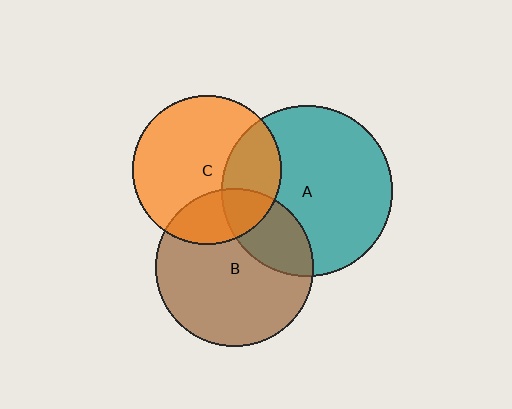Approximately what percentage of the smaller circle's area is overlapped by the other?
Approximately 30%.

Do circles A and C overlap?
Yes.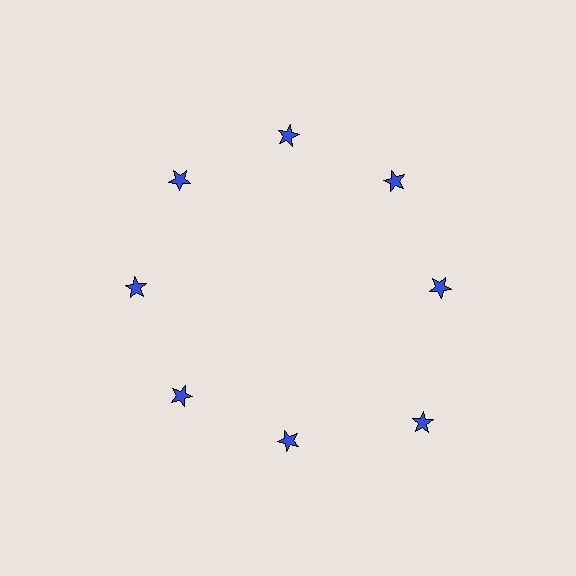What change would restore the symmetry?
The symmetry would be restored by moving it inward, back onto the ring so that all 8 stars sit at equal angles and equal distance from the center.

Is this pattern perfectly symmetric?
No. The 8 blue stars are arranged in a ring, but one element near the 4 o'clock position is pushed outward from the center, breaking the 8-fold rotational symmetry.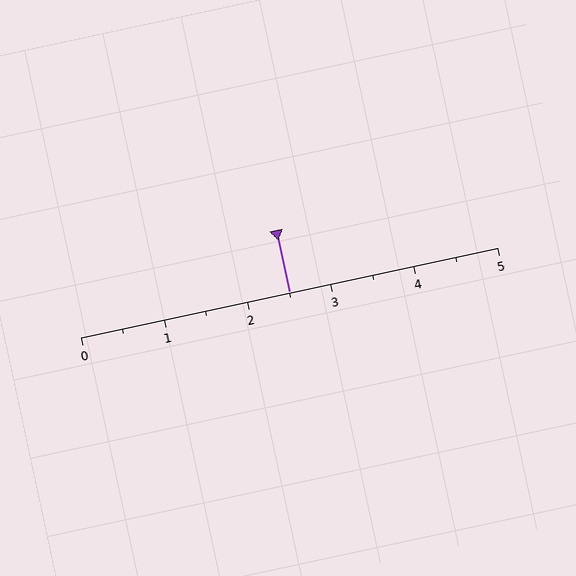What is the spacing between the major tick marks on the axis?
The major ticks are spaced 1 apart.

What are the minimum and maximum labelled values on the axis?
The axis runs from 0 to 5.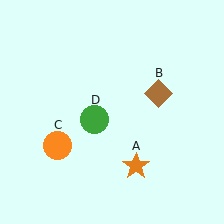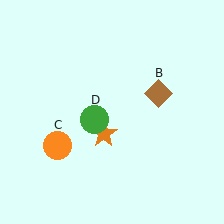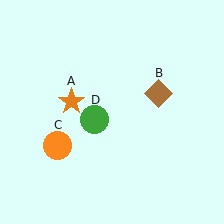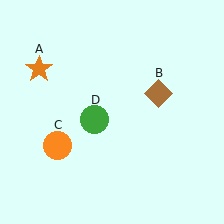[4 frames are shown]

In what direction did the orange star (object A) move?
The orange star (object A) moved up and to the left.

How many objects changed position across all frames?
1 object changed position: orange star (object A).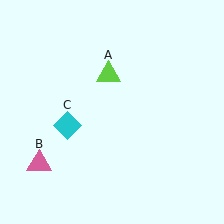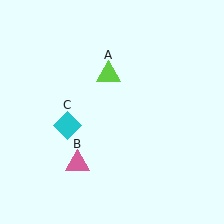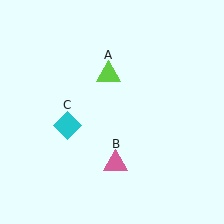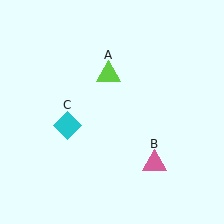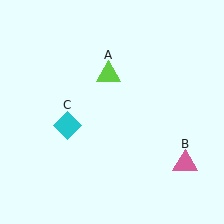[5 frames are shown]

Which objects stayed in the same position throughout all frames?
Lime triangle (object A) and cyan diamond (object C) remained stationary.